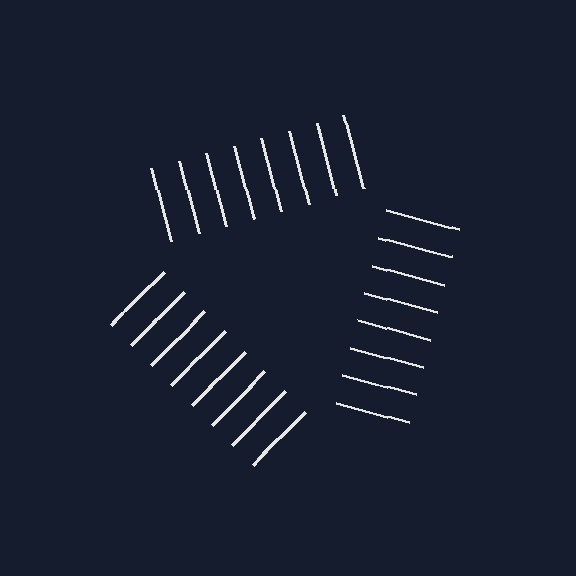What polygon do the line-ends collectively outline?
An illusory triangle — the line segments terminate on its edges but no continuous stroke is drawn.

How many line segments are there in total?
24 — 8 along each of the 3 edges.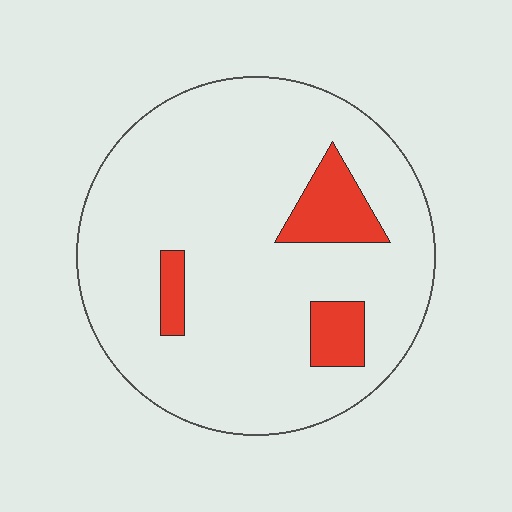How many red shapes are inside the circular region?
3.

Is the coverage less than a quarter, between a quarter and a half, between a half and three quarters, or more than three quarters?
Less than a quarter.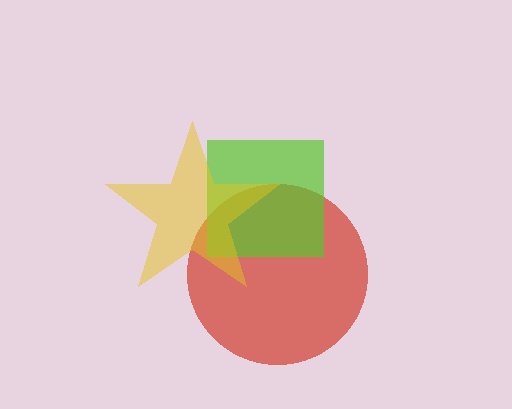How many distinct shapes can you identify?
There are 3 distinct shapes: a red circle, a lime square, a yellow star.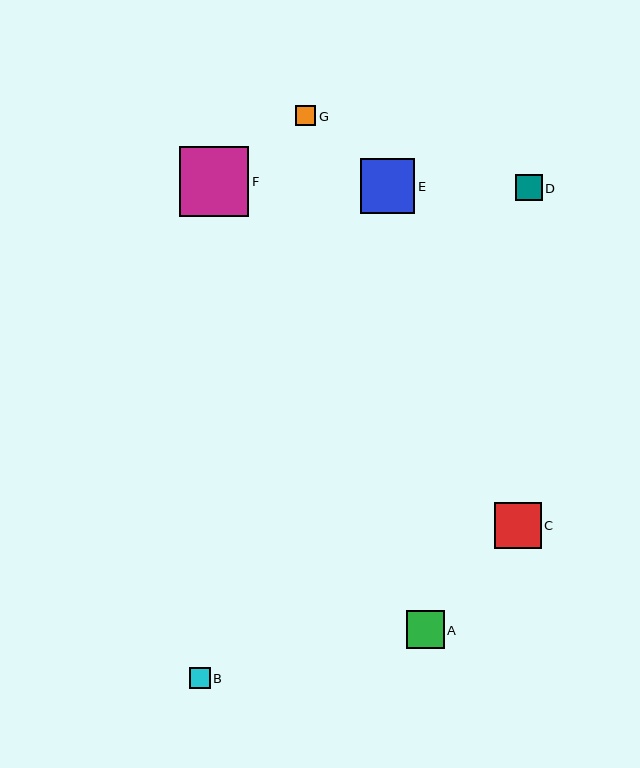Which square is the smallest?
Square G is the smallest with a size of approximately 20 pixels.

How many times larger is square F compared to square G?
Square F is approximately 3.4 times the size of square G.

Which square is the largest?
Square F is the largest with a size of approximately 70 pixels.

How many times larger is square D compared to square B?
Square D is approximately 1.2 times the size of square B.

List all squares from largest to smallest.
From largest to smallest: F, E, C, A, D, B, G.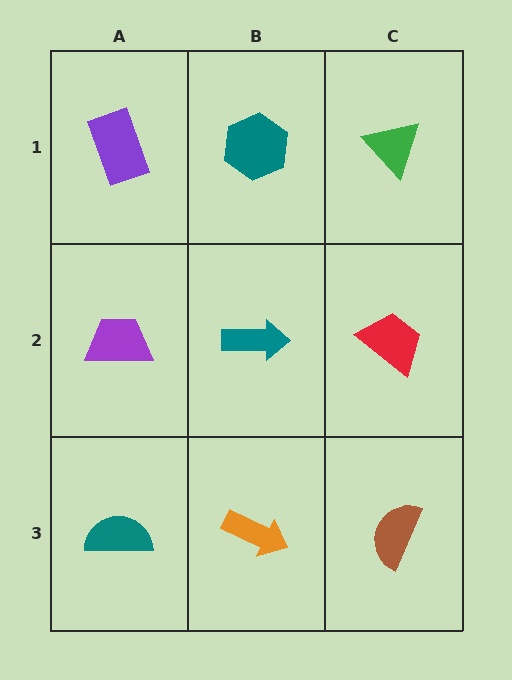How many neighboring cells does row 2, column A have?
3.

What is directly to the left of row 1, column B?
A purple rectangle.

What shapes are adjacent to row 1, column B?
A teal arrow (row 2, column B), a purple rectangle (row 1, column A), a green triangle (row 1, column C).